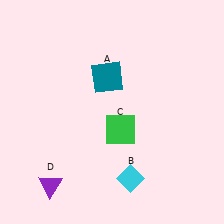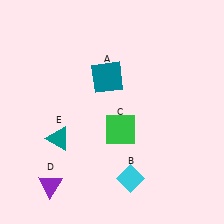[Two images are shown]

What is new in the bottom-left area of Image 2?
A teal triangle (E) was added in the bottom-left area of Image 2.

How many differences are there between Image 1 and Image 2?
There is 1 difference between the two images.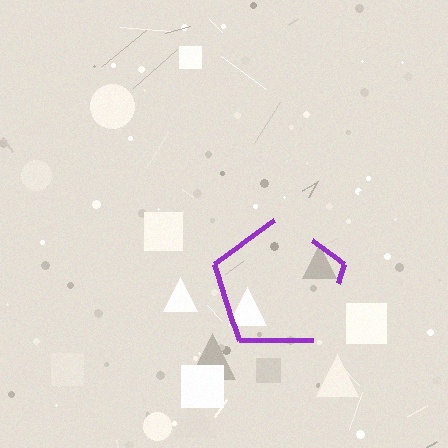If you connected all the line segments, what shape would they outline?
They would outline a pentagon.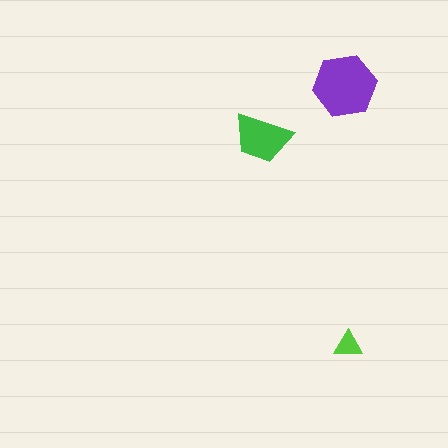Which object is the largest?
The purple hexagon.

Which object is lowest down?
The lime triangle is bottommost.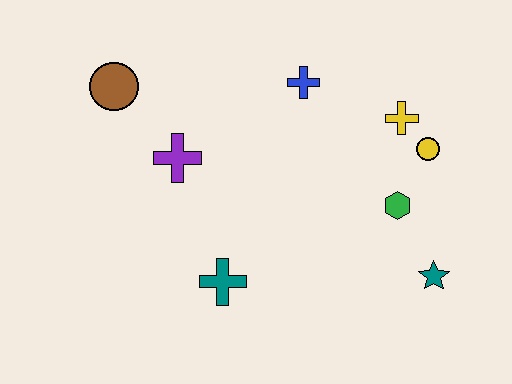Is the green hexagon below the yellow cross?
Yes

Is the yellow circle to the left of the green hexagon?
No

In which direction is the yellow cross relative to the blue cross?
The yellow cross is to the right of the blue cross.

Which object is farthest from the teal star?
The brown circle is farthest from the teal star.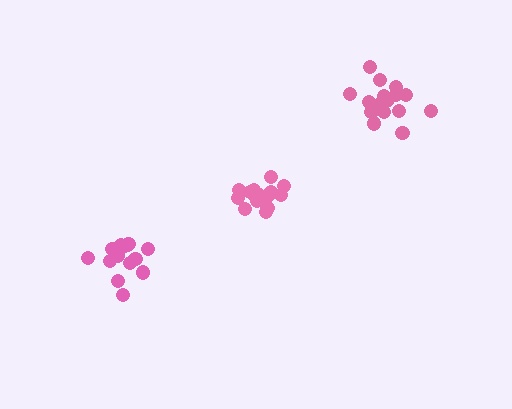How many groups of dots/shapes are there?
There are 3 groups.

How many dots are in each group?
Group 1: 16 dots, Group 2: 18 dots, Group 3: 16 dots (50 total).